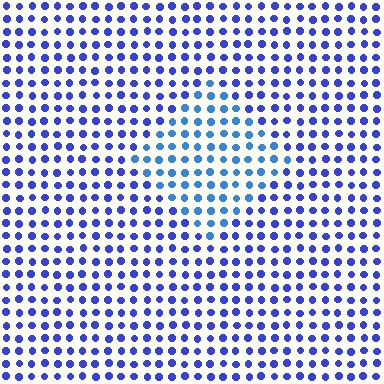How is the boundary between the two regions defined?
The boundary is defined purely by a slight shift in hue (about 26 degrees). Spacing, size, and orientation are identical on both sides.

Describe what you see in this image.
The image is filled with small blue elements in a uniform arrangement. A diamond-shaped region is visible where the elements are tinted to a slightly different hue, forming a subtle color boundary.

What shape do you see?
I see a diamond.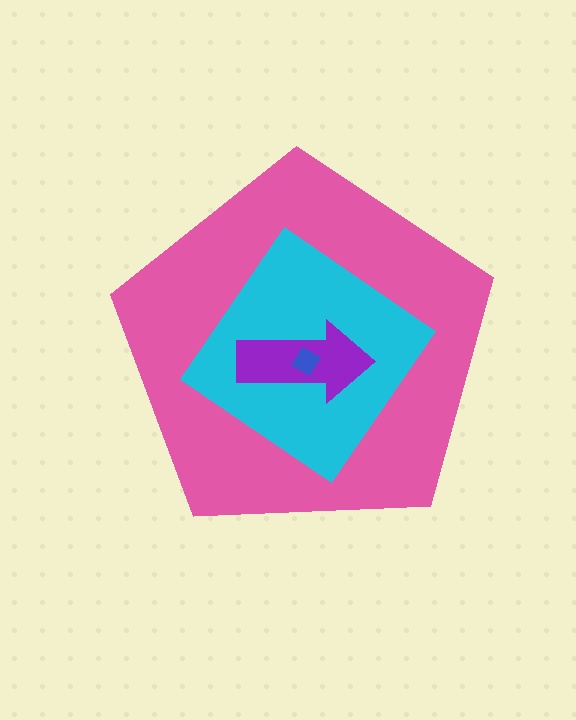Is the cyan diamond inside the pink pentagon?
Yes.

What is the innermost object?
The blue diamond.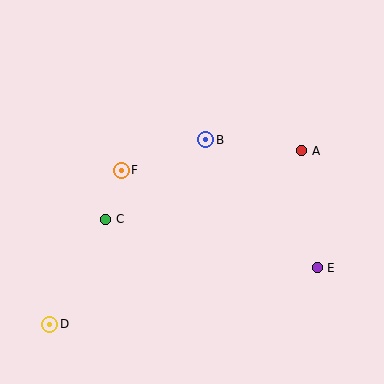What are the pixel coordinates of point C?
Point C is at (106, 219).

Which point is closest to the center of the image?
Point B at (206, 140) is closest to the center.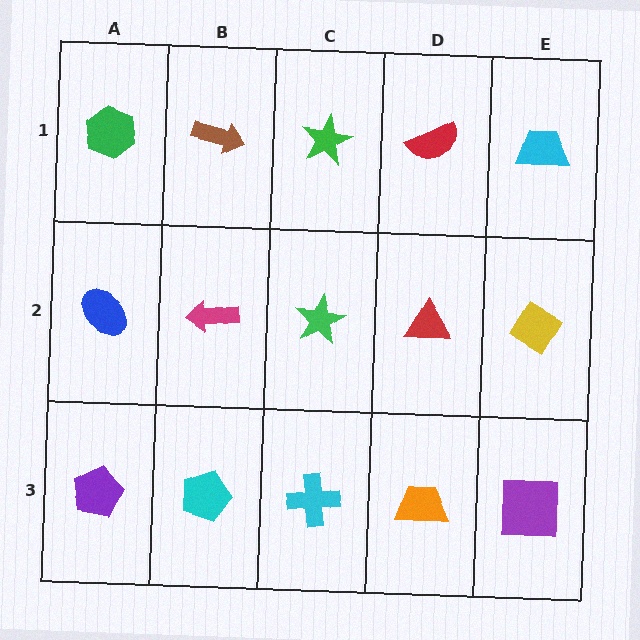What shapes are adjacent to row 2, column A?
A green hexagon (row 1, column A), a purple pentagon (row 3, column A), a magenta arrow (row 2, column B).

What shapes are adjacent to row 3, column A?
A blue ellipse (row 2, column A), a cyan pentagon (row 3, column B).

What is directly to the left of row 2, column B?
A blue ellipse.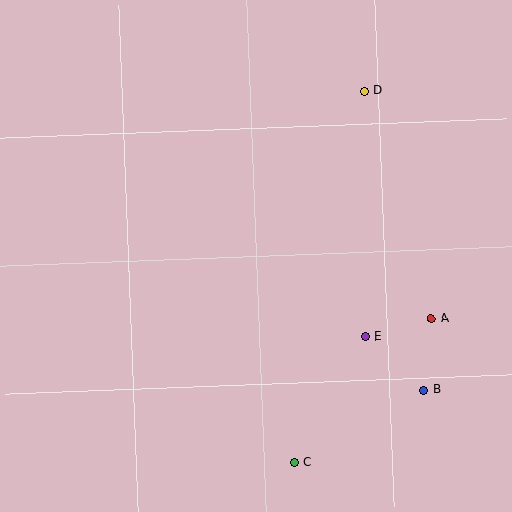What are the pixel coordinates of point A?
Point A is at (431, 319).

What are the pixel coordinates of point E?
Point E is at (365, 337).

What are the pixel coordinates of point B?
Point B is at (424, 390).